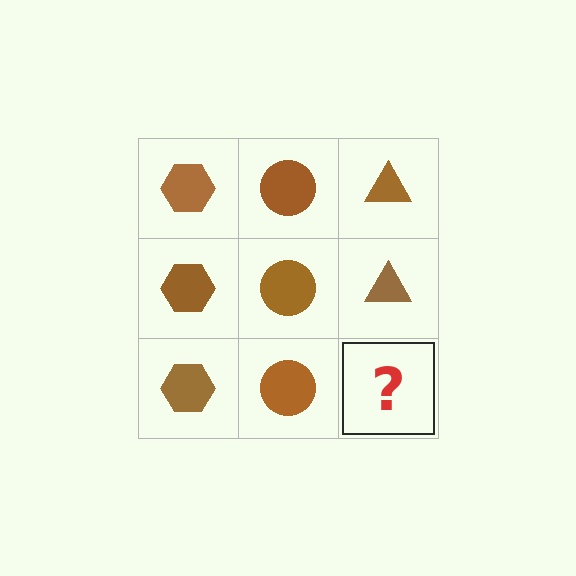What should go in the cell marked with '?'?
The missing cell should contain a brown triangle.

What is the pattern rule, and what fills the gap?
The rule is that each column has a consistent shape. The gap should be filled with a brown triangle.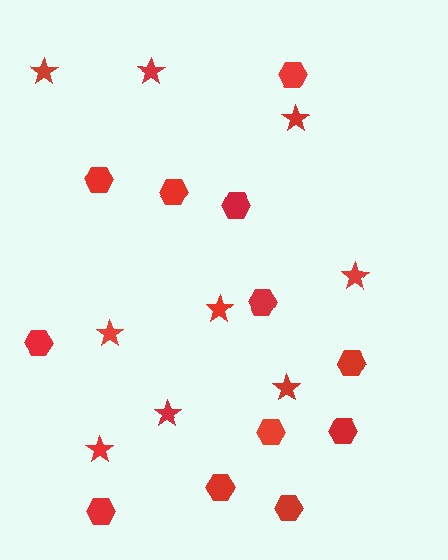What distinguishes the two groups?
There are 2 groups: one group of stars (9) and one group of hexagons (12).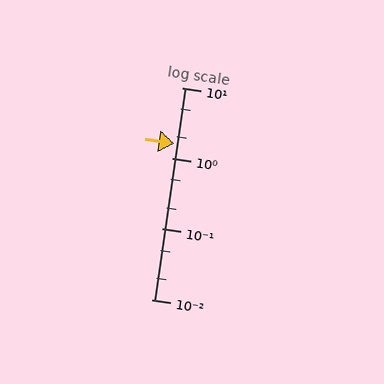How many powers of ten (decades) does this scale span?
The scale spans 3 decades, from 0.01 to 10.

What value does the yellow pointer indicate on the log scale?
The pointer indicates approximately 1.6.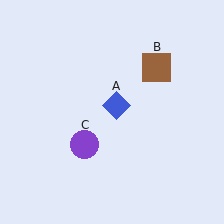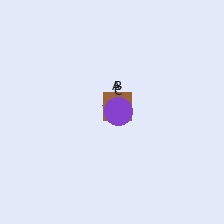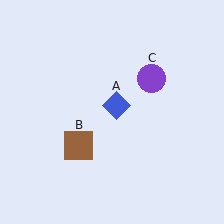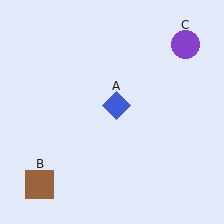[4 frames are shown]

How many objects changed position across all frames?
2 objects changed position: brown square (object B), purple circle (object C).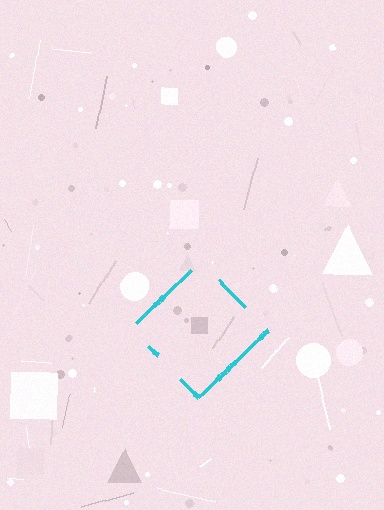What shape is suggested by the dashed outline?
The dashed outline suggests a diamond.